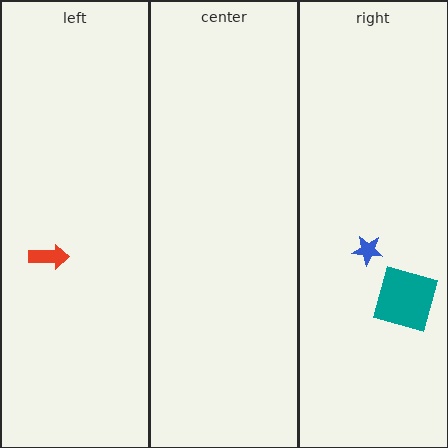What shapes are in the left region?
The red arrow.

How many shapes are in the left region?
1.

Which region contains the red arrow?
The left region.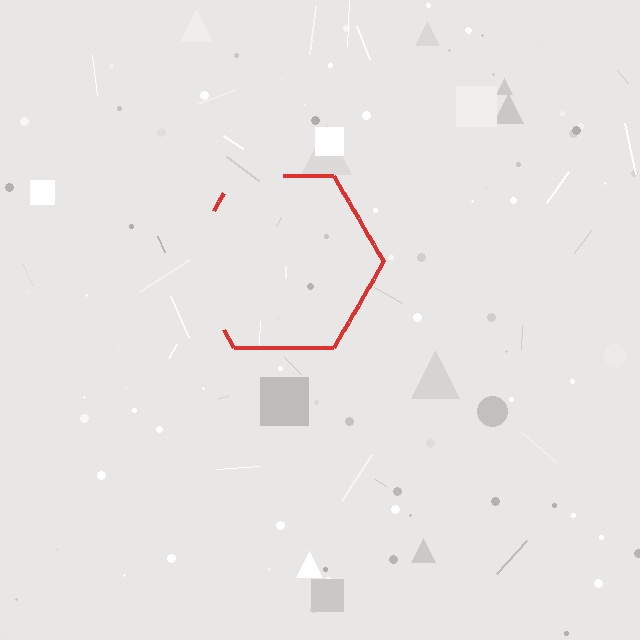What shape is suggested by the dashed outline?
The dashed outline suggests a hexagon.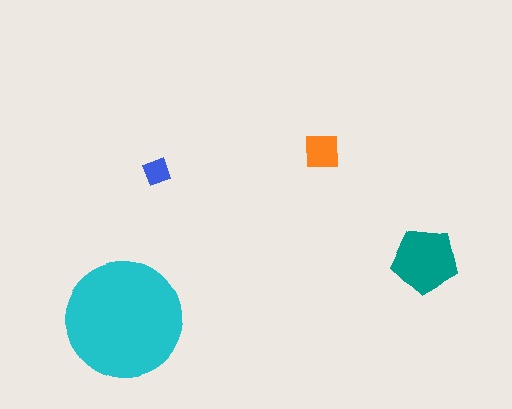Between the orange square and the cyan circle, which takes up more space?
The cyan circle.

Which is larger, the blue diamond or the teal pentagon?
The teal pentagon.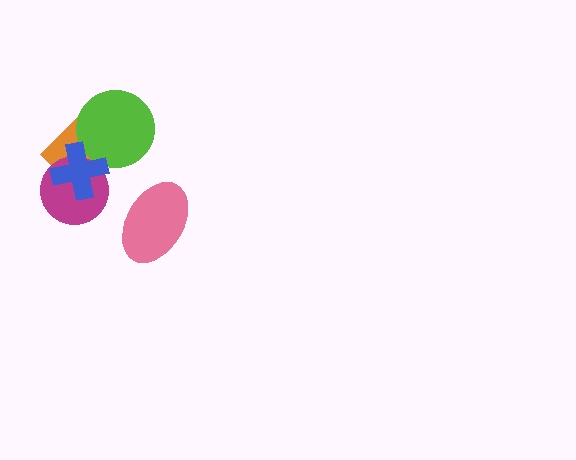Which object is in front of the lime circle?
The blue cross is in front of the lime circle.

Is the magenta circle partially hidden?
Yes, it is partially covered by another shape.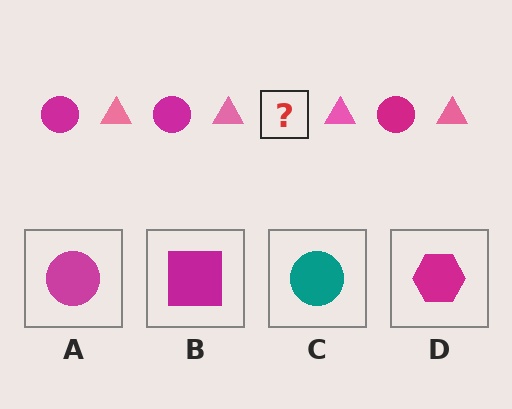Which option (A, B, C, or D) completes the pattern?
A.